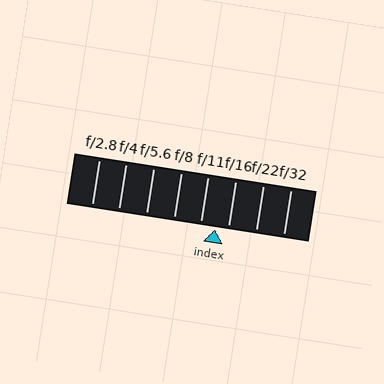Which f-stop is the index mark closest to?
The index mark is closest to f/16.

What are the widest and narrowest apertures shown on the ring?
The widest aperture shown is f/2.8 and the narrowest is f/32.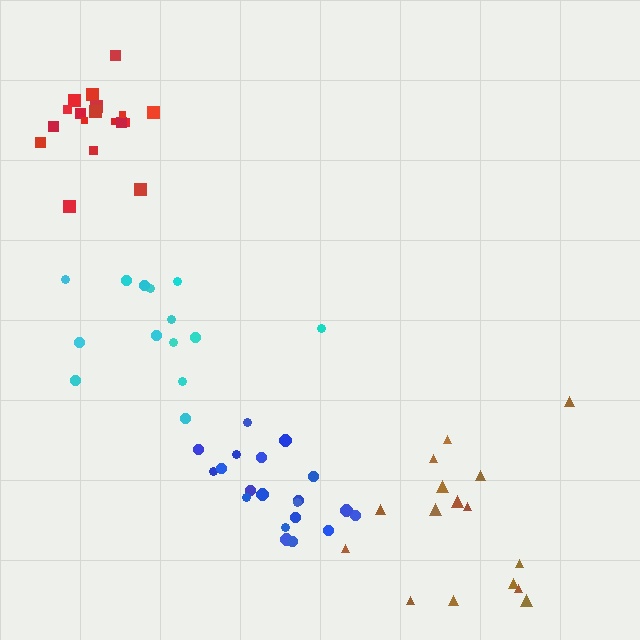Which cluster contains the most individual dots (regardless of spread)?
Blue (20).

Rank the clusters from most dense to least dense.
red, blue, brown, cyan.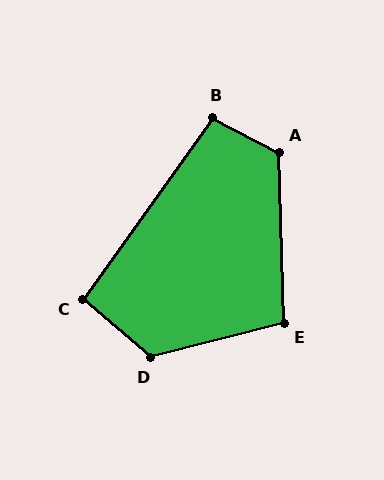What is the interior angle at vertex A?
Approximately 119 degrees (obtuse).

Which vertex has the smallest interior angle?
C, at approximately 95 degrees.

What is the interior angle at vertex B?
Approximately 98 degrees (obtuse).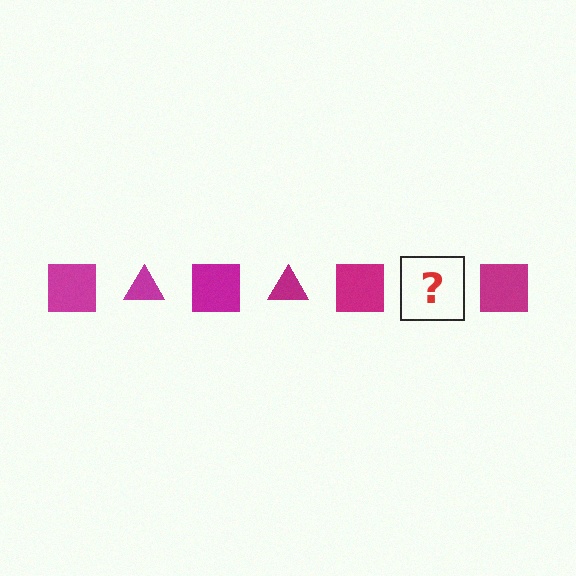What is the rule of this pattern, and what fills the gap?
The rule is that the pattern cycles through square, triangle shapes in magenta. The gap should be filled with a magenta triangle.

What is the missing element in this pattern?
The missing element is a magenta triangle.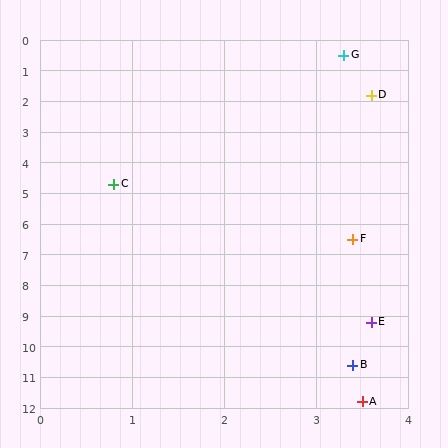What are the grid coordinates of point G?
Point G is at approximately (3.3, 0.5).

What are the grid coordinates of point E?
Point E is at approximately (3.6, 9.2).